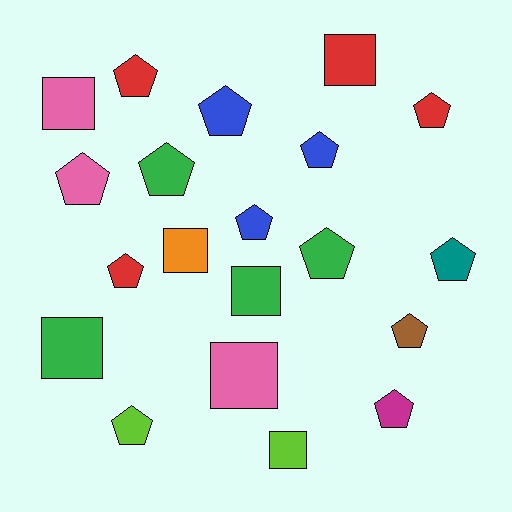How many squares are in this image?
There are 7 squares.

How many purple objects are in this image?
There are no purple objects.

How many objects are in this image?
There are 20 objects.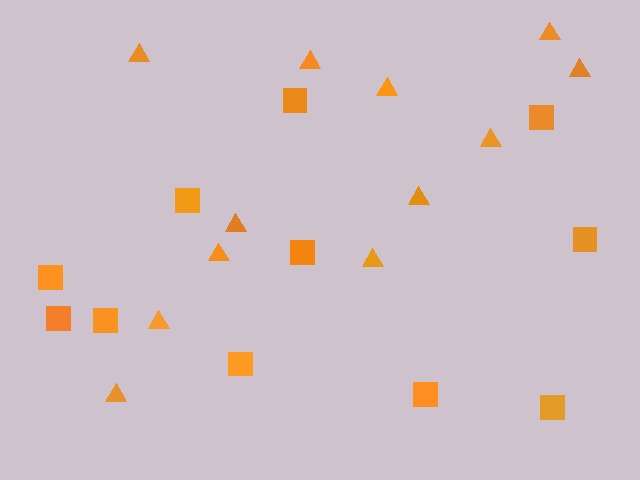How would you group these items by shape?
There are 2 groups: one group of squares (11) and one group of triangles (12).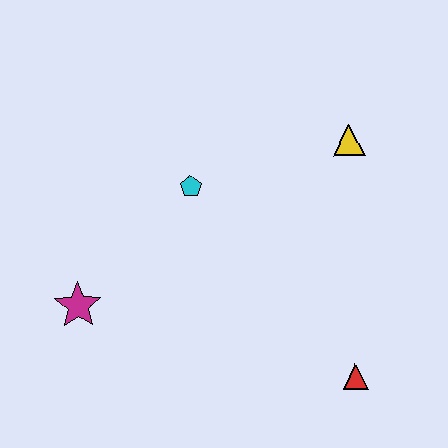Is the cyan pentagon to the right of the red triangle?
No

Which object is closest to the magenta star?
The cyan pentagon is closest to the magenta star.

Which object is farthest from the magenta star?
The yellow triangle is farthest from the magenta star.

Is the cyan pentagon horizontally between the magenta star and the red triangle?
Yes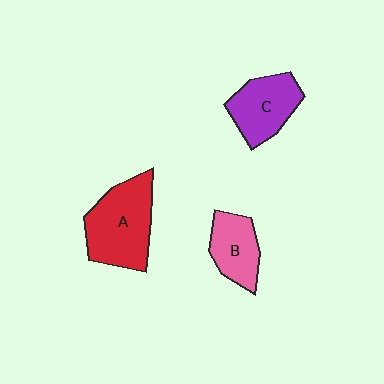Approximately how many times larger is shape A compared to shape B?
Approximately 1.7 times.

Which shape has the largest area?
Shape A (red).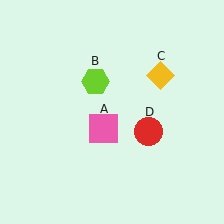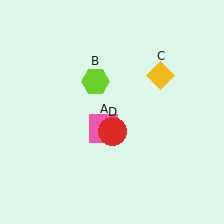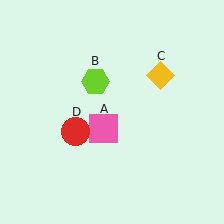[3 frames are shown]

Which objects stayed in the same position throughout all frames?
Pink square (object A) and lime hexagon (object B) and yellow diamond (object C) remained stationary.